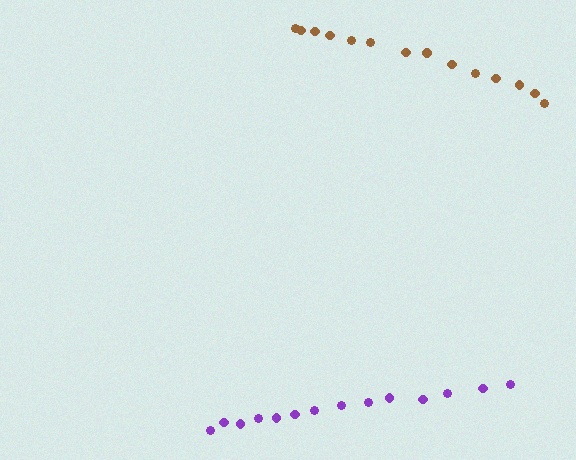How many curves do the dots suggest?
There are 2 distinct paths.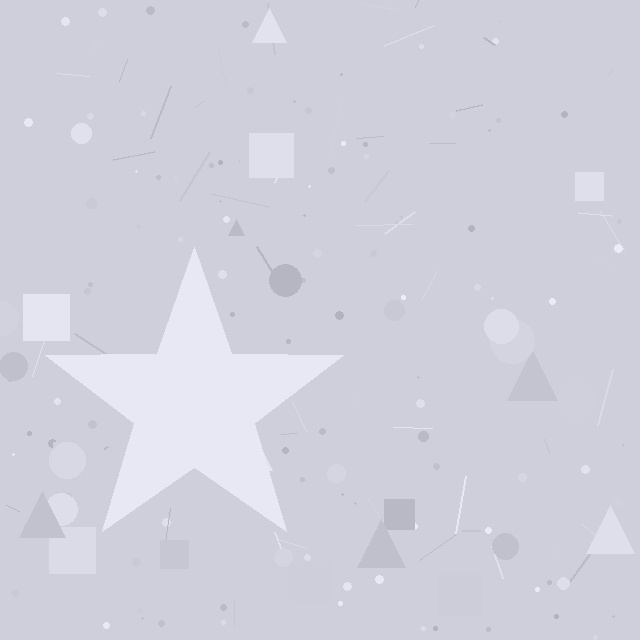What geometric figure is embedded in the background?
A star is embedded in the background.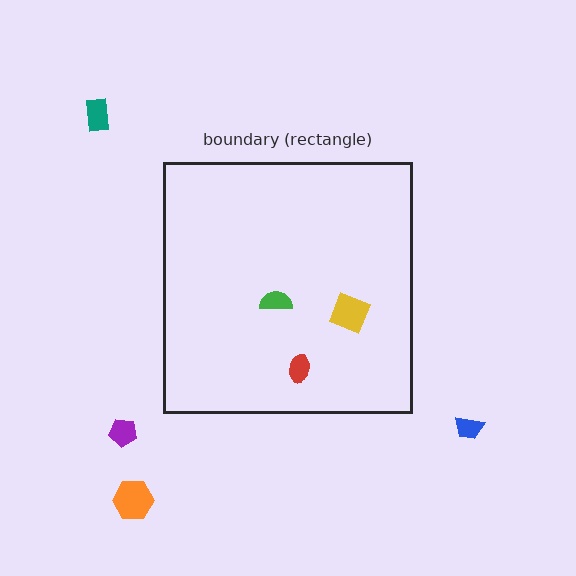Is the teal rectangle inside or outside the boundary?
Outside.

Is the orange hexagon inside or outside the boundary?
Outside.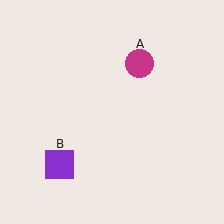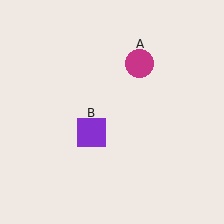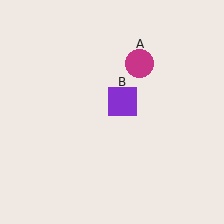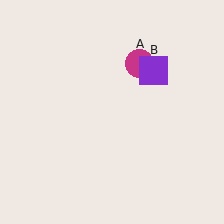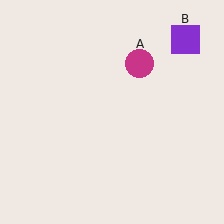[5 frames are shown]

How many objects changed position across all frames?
1 object changed position: purple square (object B).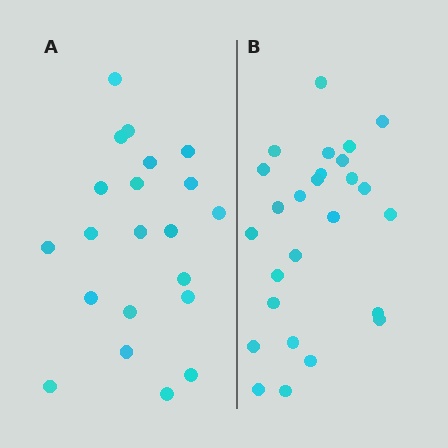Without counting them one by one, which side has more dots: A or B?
Region B (the right region) has more dots.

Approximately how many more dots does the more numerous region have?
Region B has about 5 more dots than region A.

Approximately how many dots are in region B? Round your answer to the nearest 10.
About 30 dots. (The exact count is 26, which rounds to 30.)